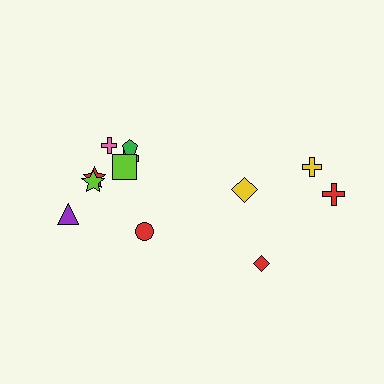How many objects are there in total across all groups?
There are 12 objects.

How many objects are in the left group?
There are 8 objects.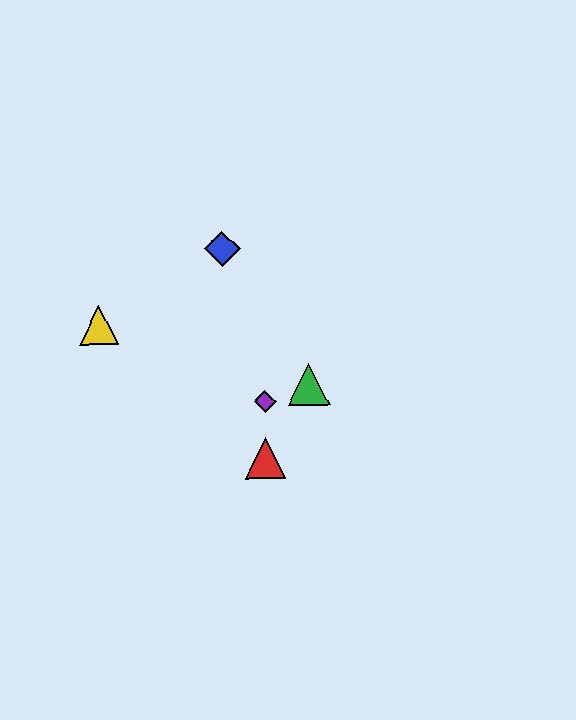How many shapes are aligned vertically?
2 shapes (the red triangle, the purple diamond) are aligned vertically.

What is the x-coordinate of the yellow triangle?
The yellow triangle is at x≈99.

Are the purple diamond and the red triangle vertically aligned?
Yes, both are at x≈265.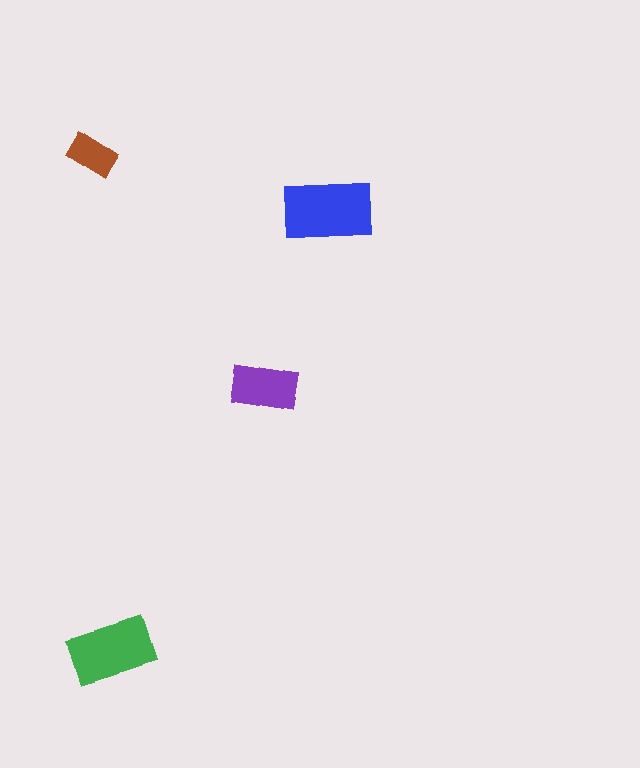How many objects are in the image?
There are 4 objects in the image.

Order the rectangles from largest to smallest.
the blue one, the green one, the purple one, the brown one.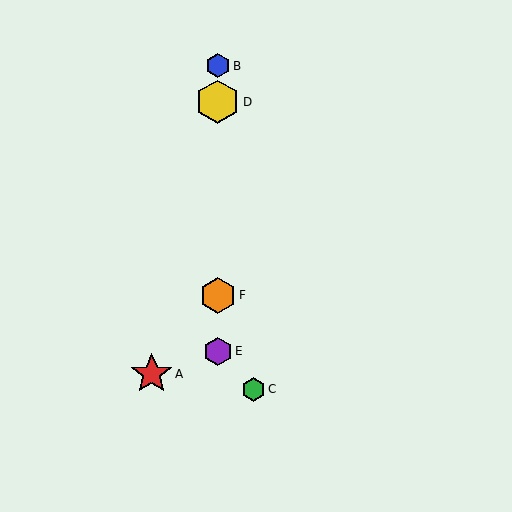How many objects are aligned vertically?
4 objects (B, D, E, F) are aligned vertically.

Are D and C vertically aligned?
No, D is at x≈218 and C is at x≈253.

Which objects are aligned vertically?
Objects B, D, E, F are aligned vertically.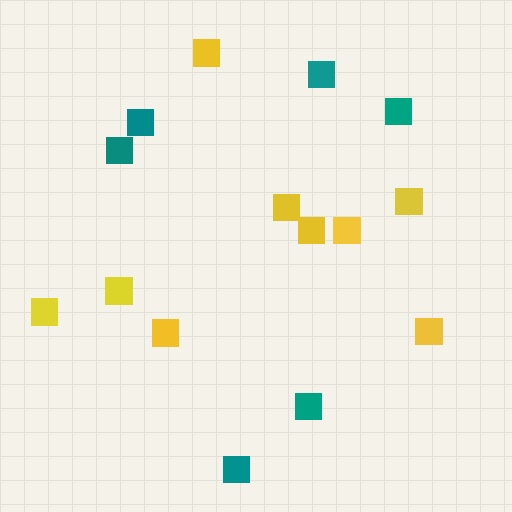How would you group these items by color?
There are 2 groups: one group of yellow squares (9) and one group of teal squares (6).